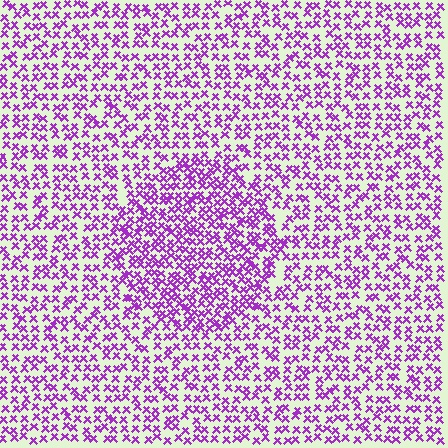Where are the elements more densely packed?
The elements are more densely packed inside the circle boundary.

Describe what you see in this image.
The image contains small purple elements arranged at two different densities. A circle-shaped region is visible where the elements are more densely packed than the surrounding area.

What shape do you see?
I see a circle.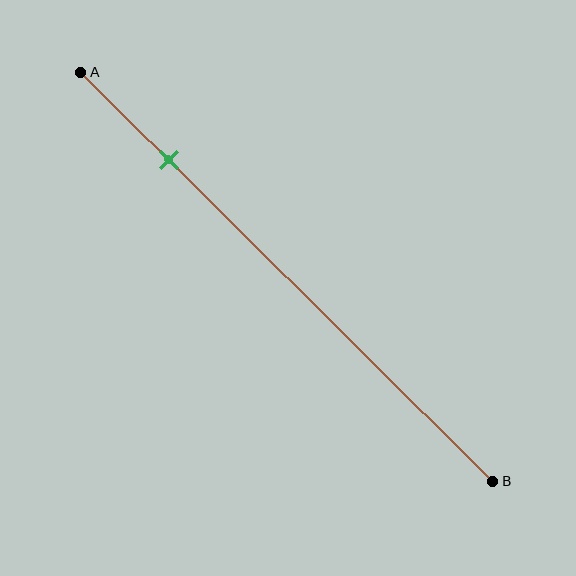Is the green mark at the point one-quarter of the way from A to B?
No, the mark is at about 20% from A, not at the 25% one-quarter point.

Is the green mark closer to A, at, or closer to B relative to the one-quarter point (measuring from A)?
The green mark is closer to point A than the one-quarter point of segment AB.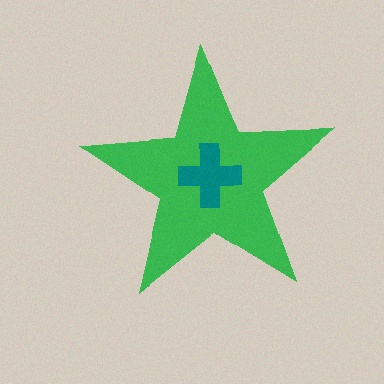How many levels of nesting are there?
2.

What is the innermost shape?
The teal cross.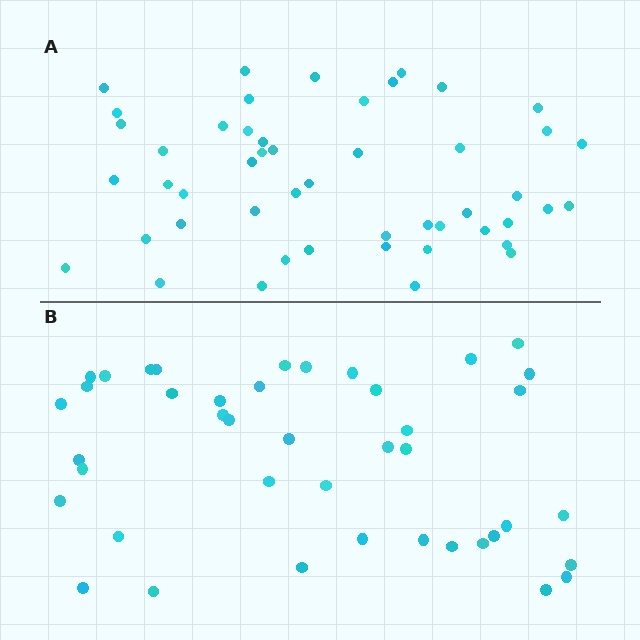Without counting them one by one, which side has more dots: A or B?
Region A (the top region) has more dots.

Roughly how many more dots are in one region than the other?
Region A has roughly 8 or so more dots than region B.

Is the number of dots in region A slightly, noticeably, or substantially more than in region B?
Region A has only slightly more — the two regions are fairly close. The ratio is roughly 1.2 to 1.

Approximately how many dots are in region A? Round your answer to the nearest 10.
About 50 dots. (The exact count is 49, which rounds to 50.)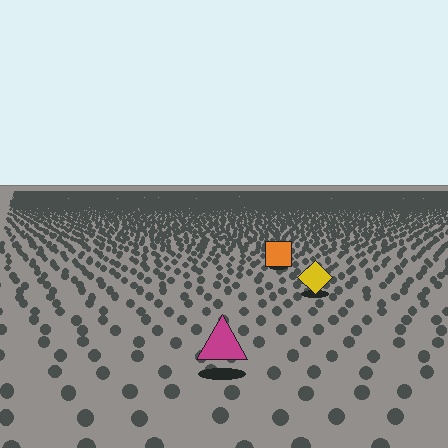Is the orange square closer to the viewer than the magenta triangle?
No. The magenta triangle is closer — you can tell from the texture gradient: the ground texture is coarser near it.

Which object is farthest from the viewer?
The orange square is farthest from the viewer. It appears smaller and the ground texture around it is denser.